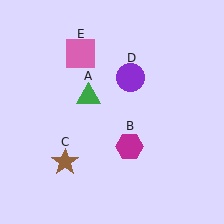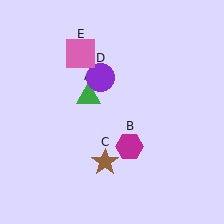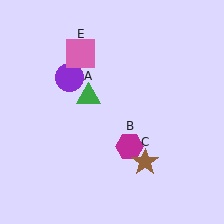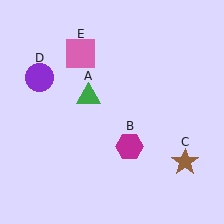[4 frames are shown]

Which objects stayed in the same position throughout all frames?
Green triangle (object A) and magenta hexagon (object B) and pink square (object E) remained stationary.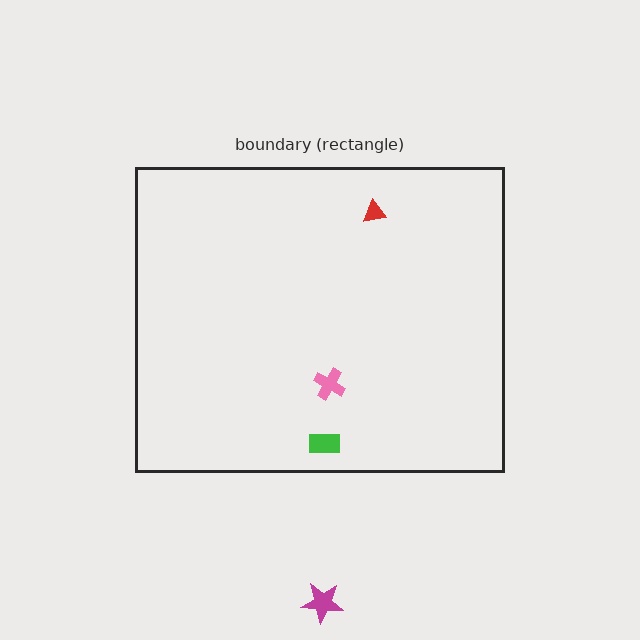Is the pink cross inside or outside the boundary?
Inside.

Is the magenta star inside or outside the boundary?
Outside.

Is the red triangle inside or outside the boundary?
Inside.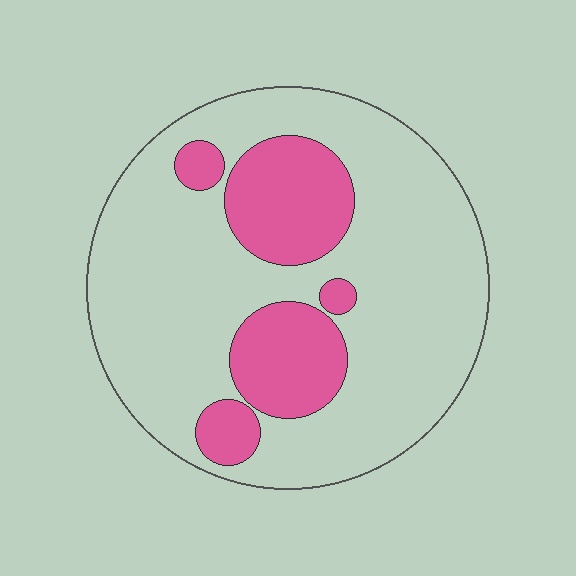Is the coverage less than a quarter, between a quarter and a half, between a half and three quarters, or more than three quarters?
Less than a quarter.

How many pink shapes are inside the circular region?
5.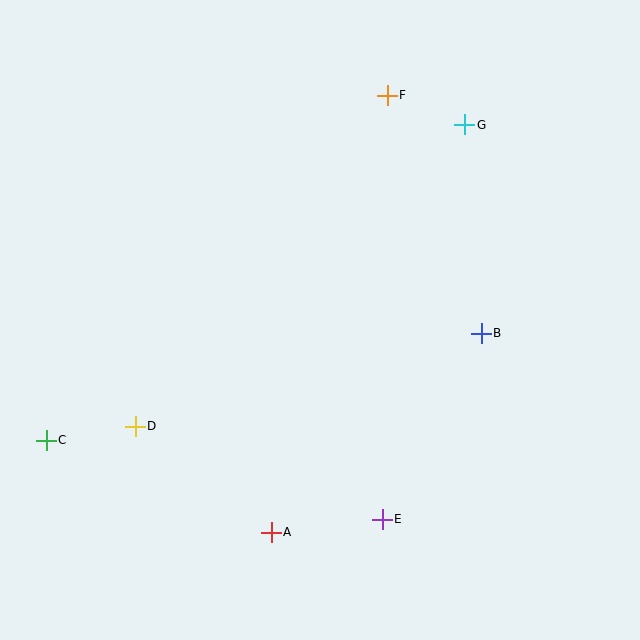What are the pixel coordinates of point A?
Point A is at (271, 532).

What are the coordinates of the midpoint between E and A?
The midpoint between E and A is at (327, 526).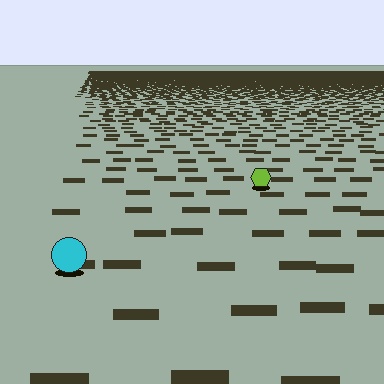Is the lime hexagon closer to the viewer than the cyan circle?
No. The cyan circle is closer — you can tell from the texture gradient: the ground texture is coarser near it.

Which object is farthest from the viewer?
The lime hexagon is farthest from the viewer. It appears smaller and the ground texture around it is denser.